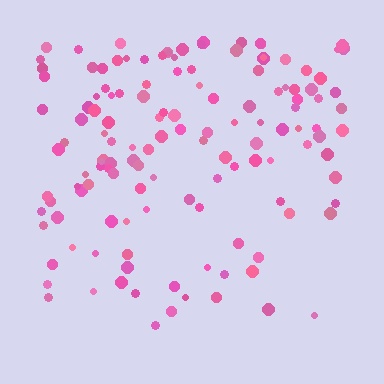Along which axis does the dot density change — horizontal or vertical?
Vertical.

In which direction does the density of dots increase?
From bottom to top, with the top side densest.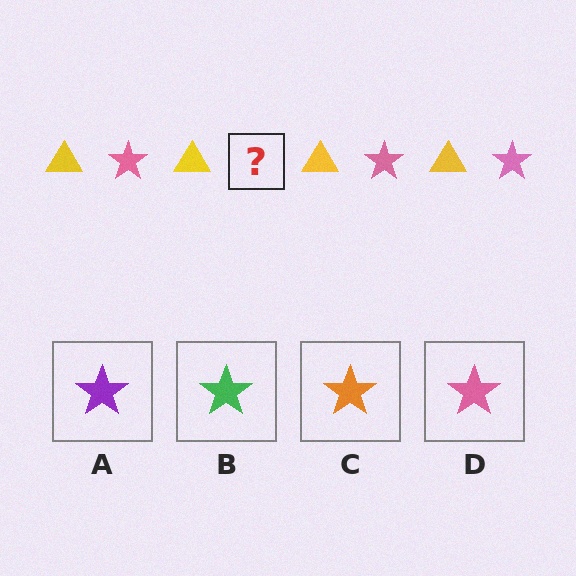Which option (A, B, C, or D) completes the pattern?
D.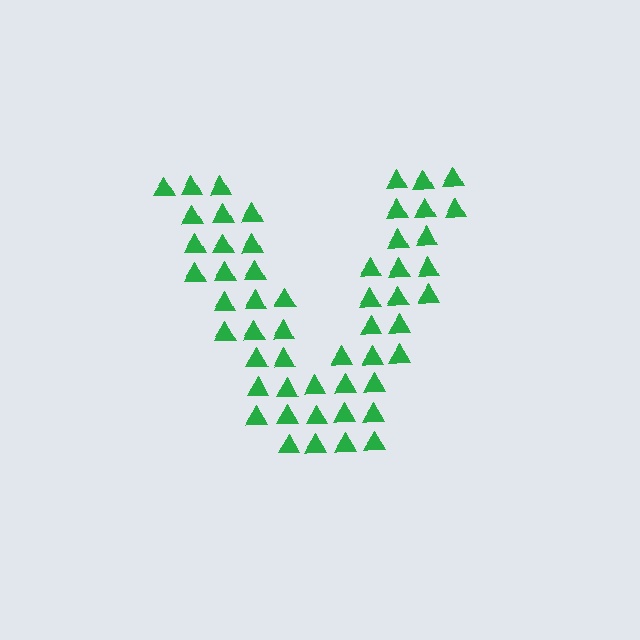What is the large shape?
The large shape is the letter V.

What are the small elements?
The small elements are triangles.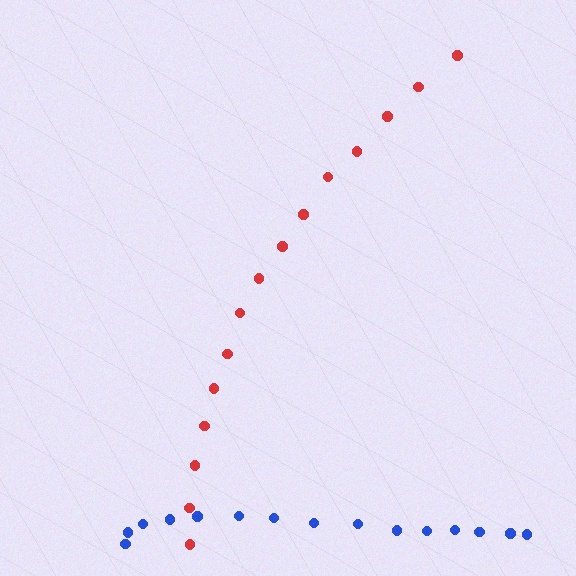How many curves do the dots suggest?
There are 2 distinct paths.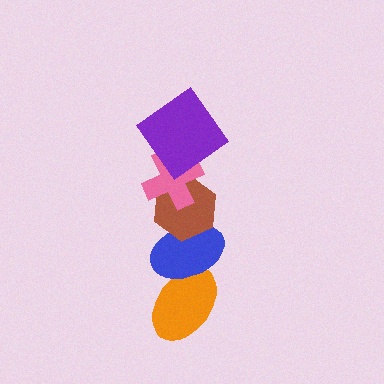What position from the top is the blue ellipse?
The blue ellipse is 4th from the top.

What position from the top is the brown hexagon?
The brown hexagon is 3rd from the top.